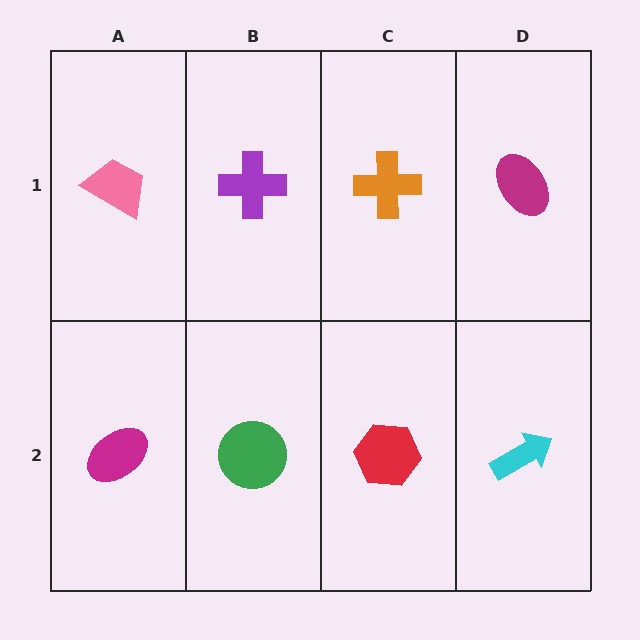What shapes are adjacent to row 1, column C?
A red hexagon (row 2, column C), a purple cross (row 1, column B), a magenta ellipse (row 1, column D).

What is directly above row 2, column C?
An orange cross.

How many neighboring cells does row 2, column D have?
2.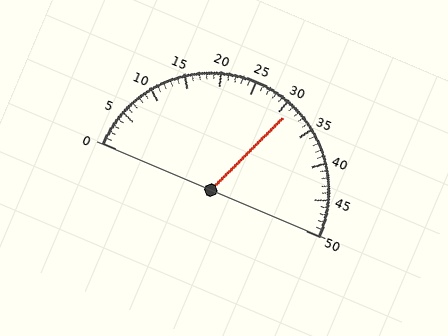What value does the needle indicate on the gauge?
The needle indicates approximately 31.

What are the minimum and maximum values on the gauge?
The gauge ranges from 0 to 50.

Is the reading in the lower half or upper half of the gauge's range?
The reading is in the upper half of the range (0 to 50).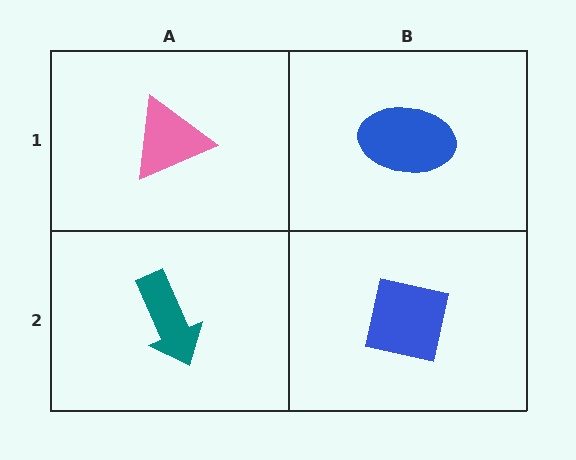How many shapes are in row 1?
2 shapes.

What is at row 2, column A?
A teal arrow.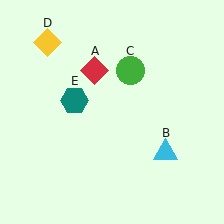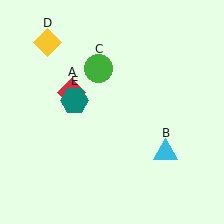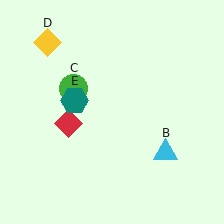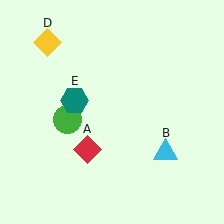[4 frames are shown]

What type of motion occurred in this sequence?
The red diamond (object A), green circle (object C) rotated counterclockwise around the center of the scene.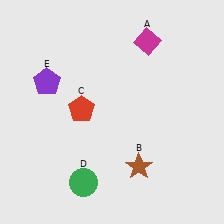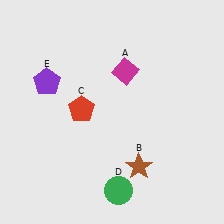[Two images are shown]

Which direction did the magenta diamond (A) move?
The magenta diamond (A) moved down.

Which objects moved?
The objects that moved are: the magenta diamond (A), the green circle (D).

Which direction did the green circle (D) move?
The green circle (D) moved right.